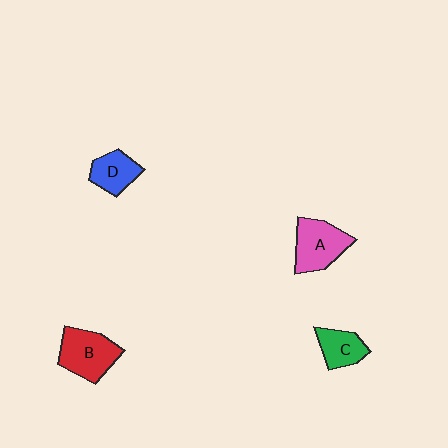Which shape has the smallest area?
Shape C (green).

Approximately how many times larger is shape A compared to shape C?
Approximately 1.5 times.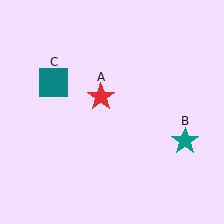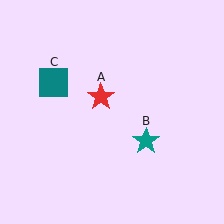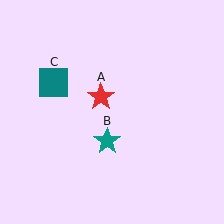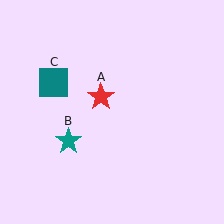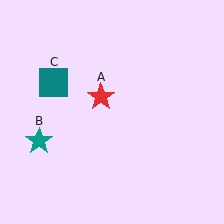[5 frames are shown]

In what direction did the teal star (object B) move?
The teal star (object B) moved left.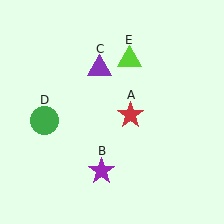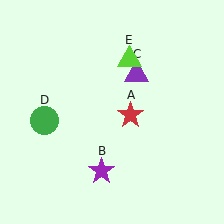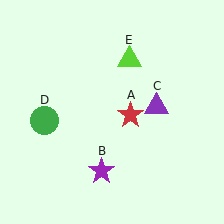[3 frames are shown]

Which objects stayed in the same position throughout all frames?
Red star (object A) and purple star (object B) and green circle (object D) and lime triangle (object E) remained stationary.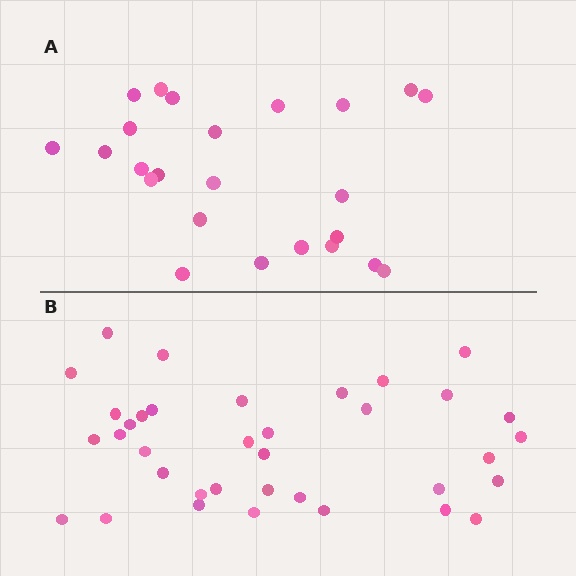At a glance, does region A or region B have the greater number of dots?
Region B (the bottom region) has more dots.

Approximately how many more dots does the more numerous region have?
Region B has roughly 12 or so more dots than region A.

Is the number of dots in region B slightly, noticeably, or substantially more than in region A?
Region B has substantially more. The ratio is roughly 1.5 to 1.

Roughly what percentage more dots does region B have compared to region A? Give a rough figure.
About 50% more.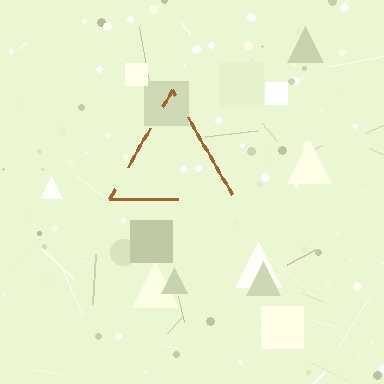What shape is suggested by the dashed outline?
The dashed outline suggests a triangle.